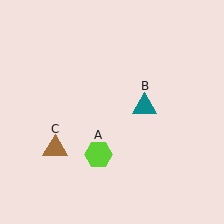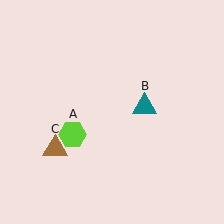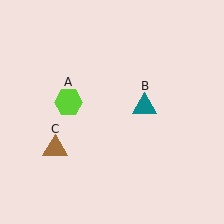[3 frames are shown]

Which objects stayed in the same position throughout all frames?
Teal triangle (object B) and brown triangle (object C) remained stationary.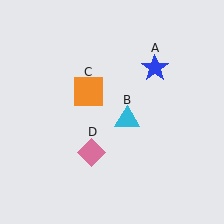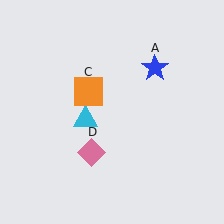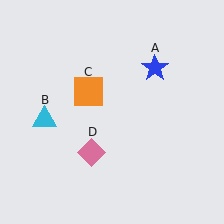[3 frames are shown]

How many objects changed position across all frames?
1 object changed position: cyan triangle (object B).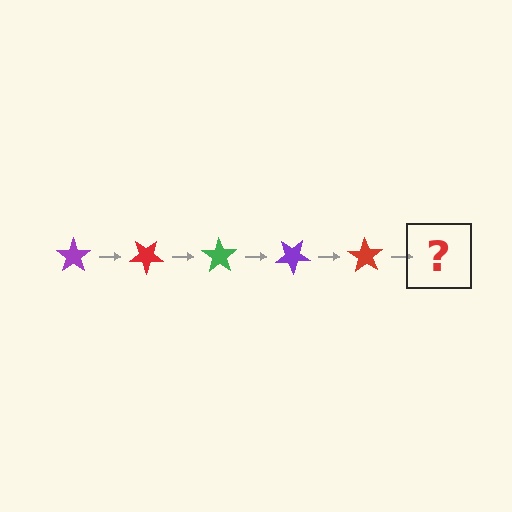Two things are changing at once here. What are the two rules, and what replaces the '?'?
The two rules are that it rotates 35 degrees each step and the color cycles through purple, red, and green. The '?' should be a green star, rotated 175 degrees from the start.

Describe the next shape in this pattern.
It should be a green star, rotated 175 degrees from the start.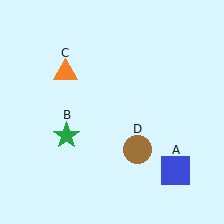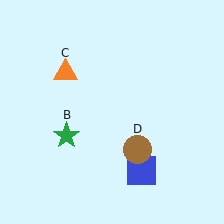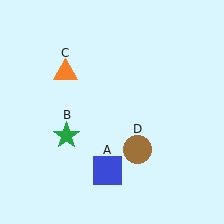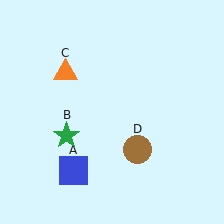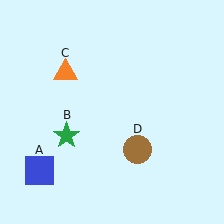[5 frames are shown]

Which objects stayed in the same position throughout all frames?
Green star (object B) and orange triangle (object C) and brown circle (object D) remained stationary.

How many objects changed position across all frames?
1 object changed position: blue square (object A).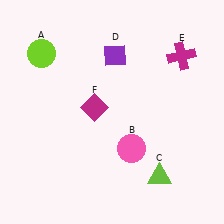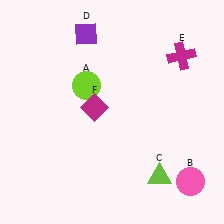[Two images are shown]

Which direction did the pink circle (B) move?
The pink circle (B) moved right.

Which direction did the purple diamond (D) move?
The purple diamond (D) moved left.